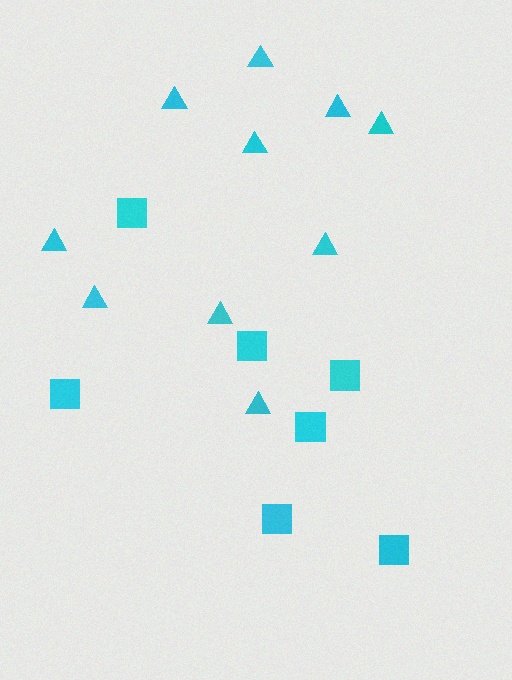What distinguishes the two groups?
There are 2 groups: one group of squares (7) and one group of triangles (10).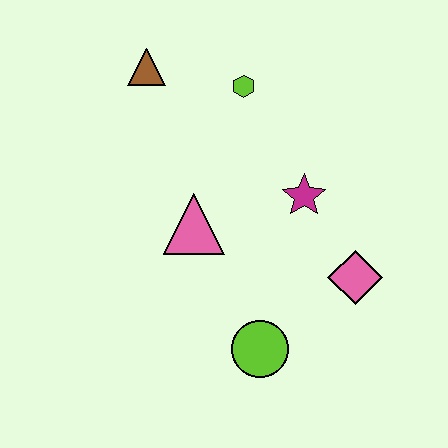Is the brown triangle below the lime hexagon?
No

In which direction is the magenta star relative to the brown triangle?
The magenta star is to the right of the brown triangle.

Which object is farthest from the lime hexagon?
The lime circle is farthest from the lime hexagon.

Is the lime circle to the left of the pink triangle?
No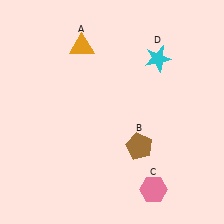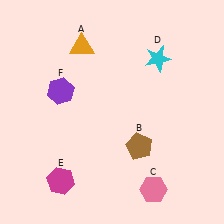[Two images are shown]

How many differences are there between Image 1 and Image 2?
There are 2 differences between the two images.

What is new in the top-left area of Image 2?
A purple hexagon (F) was added in the top-left area of Image 2.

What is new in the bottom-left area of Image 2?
A magenta hexagon (E) was added in the bottom-left area of Image 2.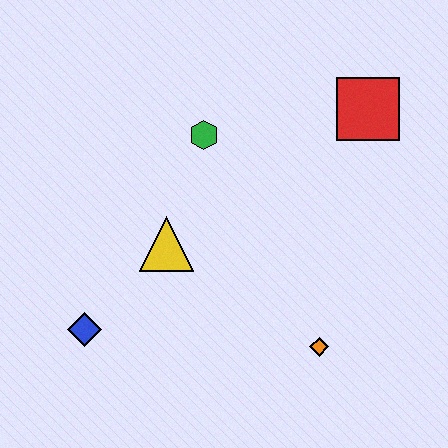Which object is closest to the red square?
The green hexagon is closest to the red square.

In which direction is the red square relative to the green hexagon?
The red square is to the right of the green hexagon.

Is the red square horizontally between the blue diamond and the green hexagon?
No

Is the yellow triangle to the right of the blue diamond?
Yes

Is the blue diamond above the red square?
No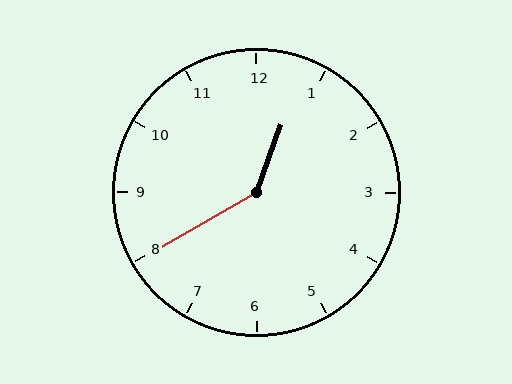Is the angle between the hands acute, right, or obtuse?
It is obtuse.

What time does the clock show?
12:40.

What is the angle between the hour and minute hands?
Approximately 140 degrees.